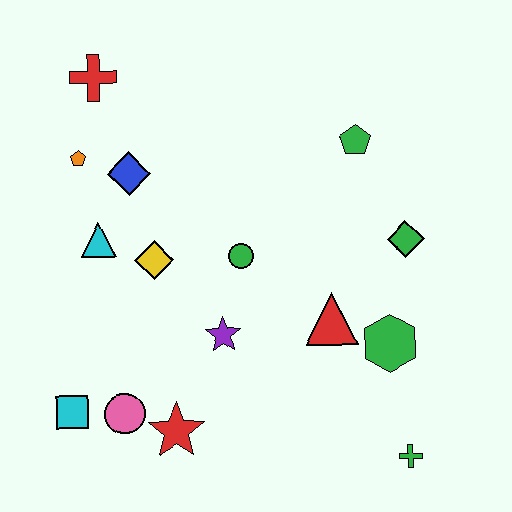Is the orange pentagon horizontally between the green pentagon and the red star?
No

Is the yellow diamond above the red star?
Yes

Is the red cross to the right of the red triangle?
No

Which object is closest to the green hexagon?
The red triangle is closest to the green hexagon.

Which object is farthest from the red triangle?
The red cross is farthest from the red triangle.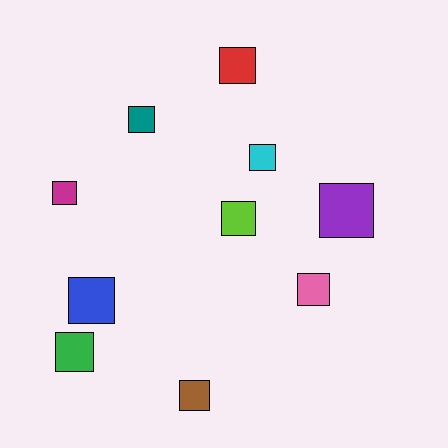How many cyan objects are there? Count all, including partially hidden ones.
There is 1 cyan object.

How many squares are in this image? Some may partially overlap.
There are 10 squares.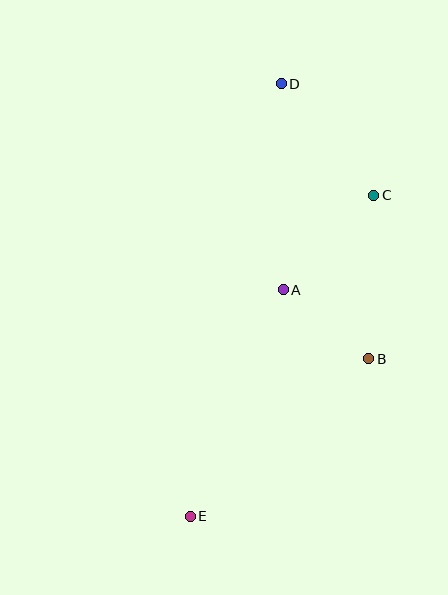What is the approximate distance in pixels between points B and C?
The distance between B and C is approximately 163 pixels.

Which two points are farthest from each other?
Points D and E are farthest from each other.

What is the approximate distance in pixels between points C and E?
The distance between C and E is approximately 370 pixels.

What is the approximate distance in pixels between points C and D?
The distance between C and D is approximately 145 pixels.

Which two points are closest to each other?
Points A and B are closest to each other.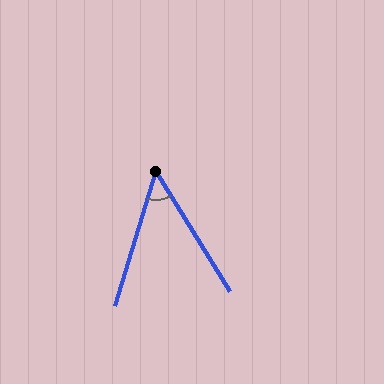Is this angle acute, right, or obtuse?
It is acute.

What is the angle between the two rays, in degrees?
Approximately 49 degrees.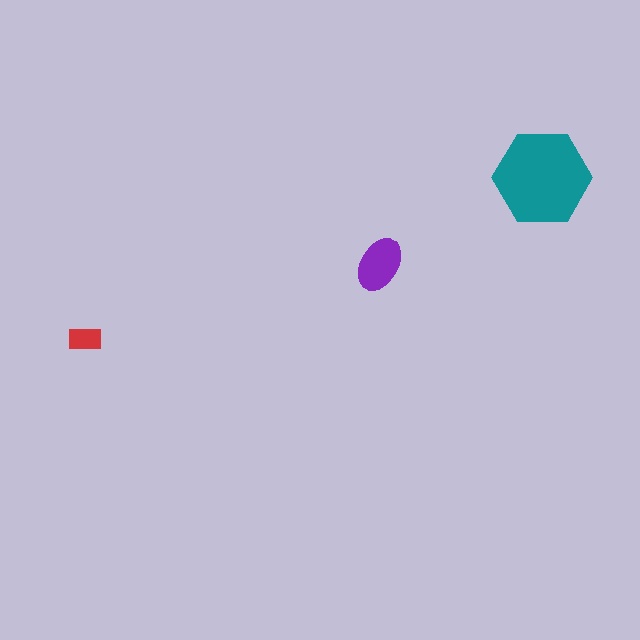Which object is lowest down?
The red rectangle is bottommost.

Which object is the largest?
The teal hexagon.